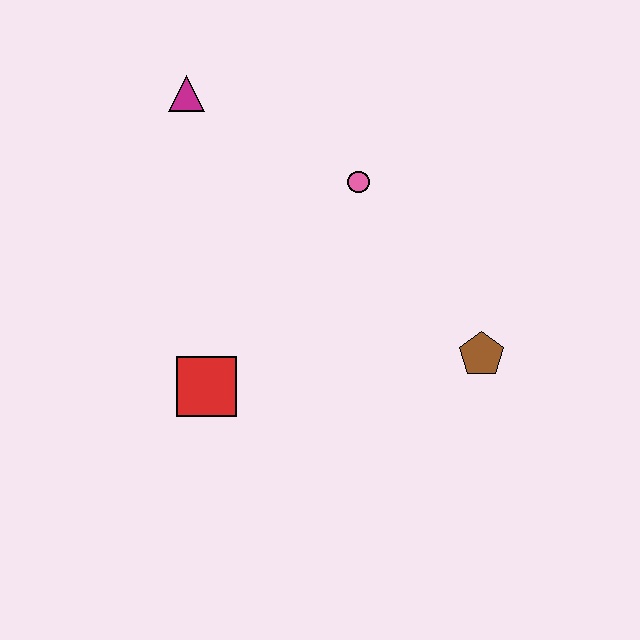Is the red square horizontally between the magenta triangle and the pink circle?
Yes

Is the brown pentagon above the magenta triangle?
No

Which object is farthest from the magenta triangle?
The brown pentagon is farthest from the magenta triangle.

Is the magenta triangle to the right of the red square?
No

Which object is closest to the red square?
The pink circle is closest to the red square.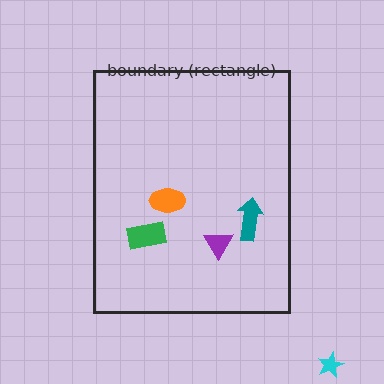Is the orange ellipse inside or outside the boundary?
Inside.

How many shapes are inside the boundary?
4 inside, 1 outside.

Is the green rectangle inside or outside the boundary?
Inside.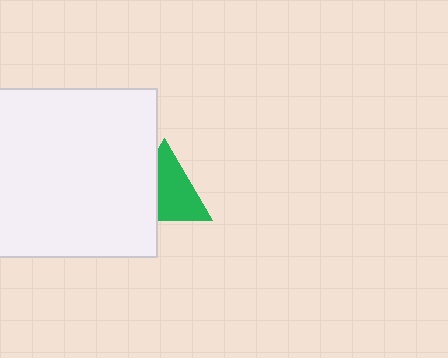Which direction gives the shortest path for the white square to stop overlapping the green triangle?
Moving left gives the shortest separation.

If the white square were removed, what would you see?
You would see the complete green triangle.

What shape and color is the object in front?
The object in front is a white square.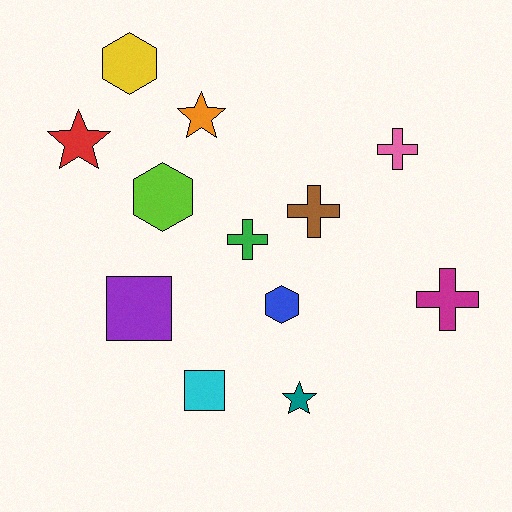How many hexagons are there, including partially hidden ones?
There are 3 hexagons.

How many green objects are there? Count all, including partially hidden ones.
There is 1 green object.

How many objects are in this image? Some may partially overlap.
There are 12 objects.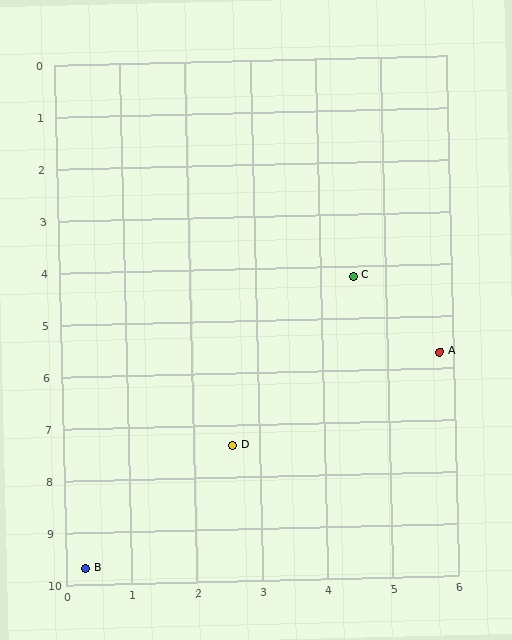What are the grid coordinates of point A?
Point A is at approximately (5.8, 5.7).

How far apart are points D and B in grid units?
Points D and B are about 3.3 grid units apart.